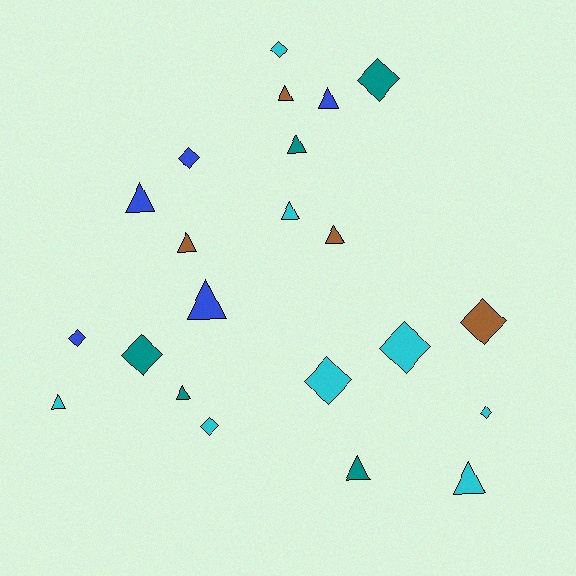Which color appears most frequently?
Cyan, with 8 objects.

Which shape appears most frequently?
Triangle, with 12 objects.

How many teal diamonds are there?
There are 2 teal diamonds.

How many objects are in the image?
There are 22 objects.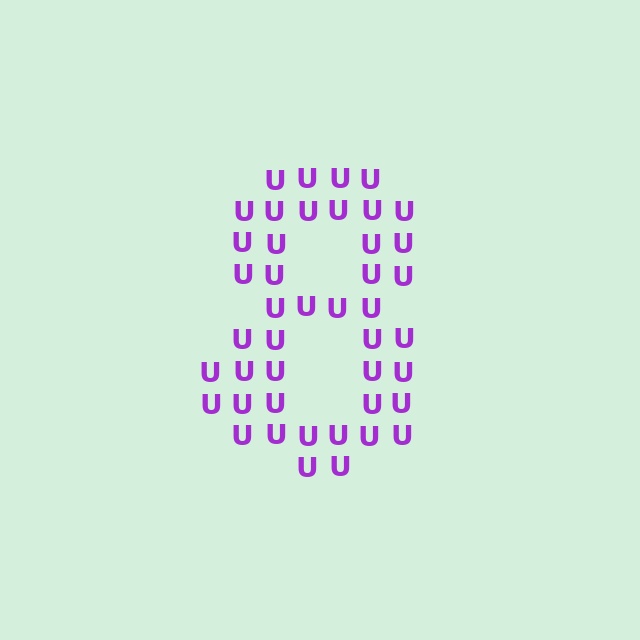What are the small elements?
The small elements are letter U's.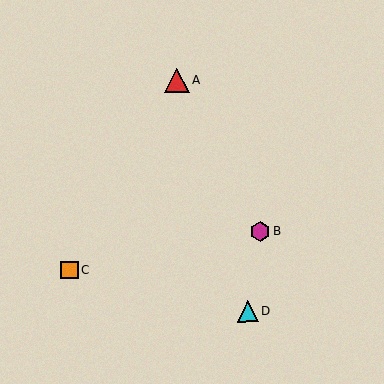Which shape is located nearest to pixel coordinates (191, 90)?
The red triangle (labeled A) at (177, 81) is nearest to that location.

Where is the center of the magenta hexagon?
The center of the magenta hexagon is at (261, 232).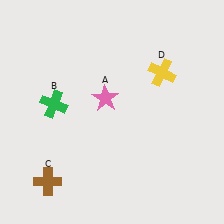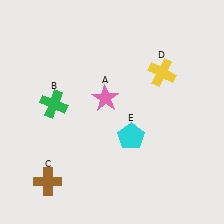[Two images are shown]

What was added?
A cyan pentagon (E) was added in Image 2.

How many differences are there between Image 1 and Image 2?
There is 1 difference between the two images.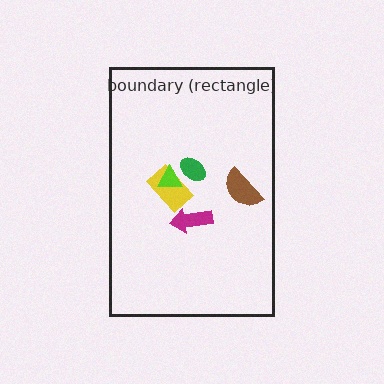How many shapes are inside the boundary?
5 inside, 0 outside.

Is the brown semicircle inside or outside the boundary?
Inside.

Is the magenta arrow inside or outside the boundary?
Inside.